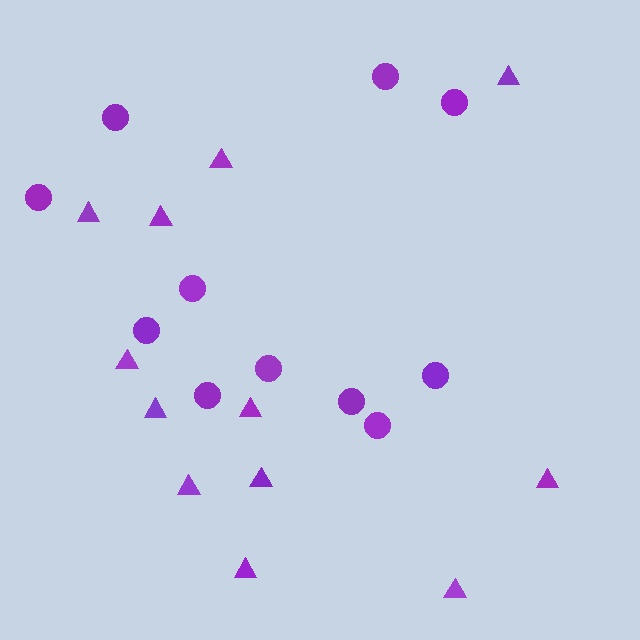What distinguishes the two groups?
There are 2 groups: one group of triangles (12) and one group of circles (11).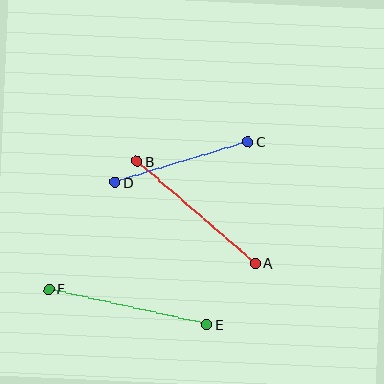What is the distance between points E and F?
The distance is approximately 162 pixels.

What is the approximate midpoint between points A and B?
The midpoint is at approximately (196, 212) pixels.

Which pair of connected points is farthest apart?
Points E and F are farthest apart.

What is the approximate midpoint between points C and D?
The midpoint is at approximately (182, 162) pixels.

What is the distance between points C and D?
The distance is approximately 139 pixels.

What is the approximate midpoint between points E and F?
The midpoint is at approximately (128, 307) pixels.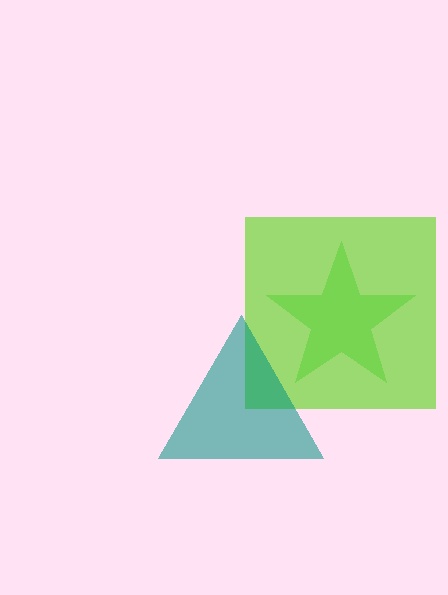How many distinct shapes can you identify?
There are 3 distinct shapes: a green star, a lime square, a teal triangle.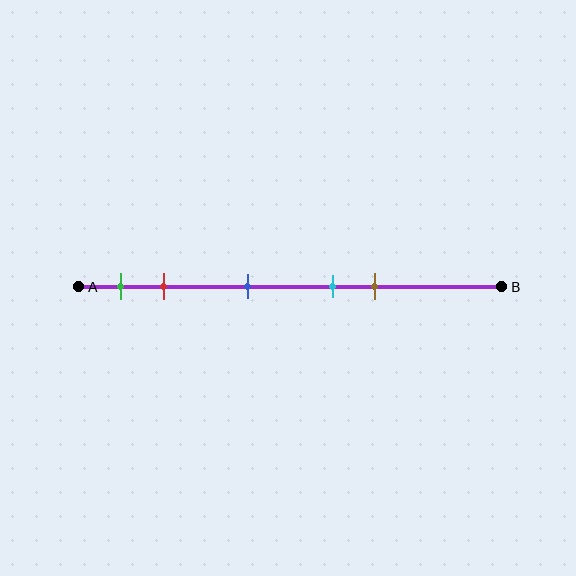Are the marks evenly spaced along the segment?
No, the marks are not evenly spaced.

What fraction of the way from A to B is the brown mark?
The brown mark is approximately 70% (0.7) of the way from A to B.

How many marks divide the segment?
There are 5 marks dividing the segment.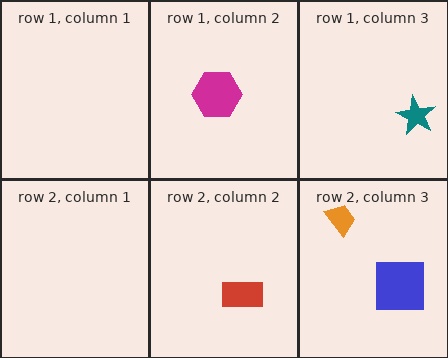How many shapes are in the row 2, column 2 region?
1.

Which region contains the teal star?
The row 1, column 3 region.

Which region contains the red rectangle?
The row 2, column 2 region.